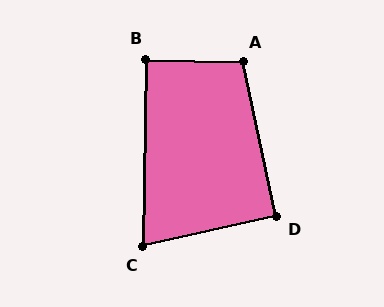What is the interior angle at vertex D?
Approximately 91 degrees (approximately right).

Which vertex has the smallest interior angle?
C, at approximately 76 degrees.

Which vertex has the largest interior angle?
A, at approximately 104 degrees.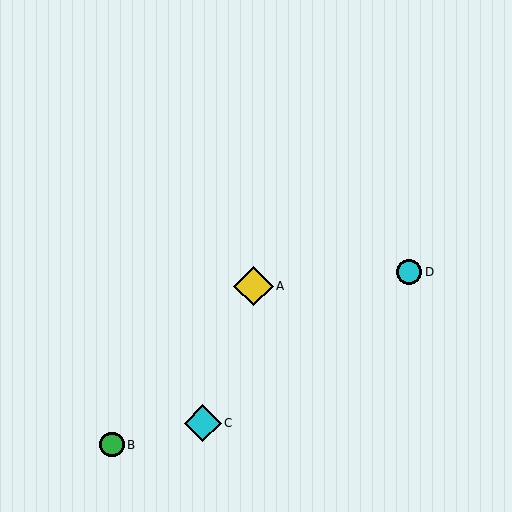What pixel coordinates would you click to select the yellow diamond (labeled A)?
Click at (254, 286) to select the yellow diamond A.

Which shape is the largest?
The yellow diamond (labeled A) is the largest.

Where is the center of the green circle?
The center of the green circle is at (112, 445).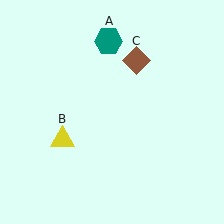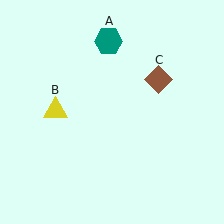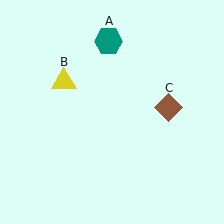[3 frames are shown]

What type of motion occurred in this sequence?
The yellow triangle (object B), brown diamond (object C) rotated clockwise around the center of the scene.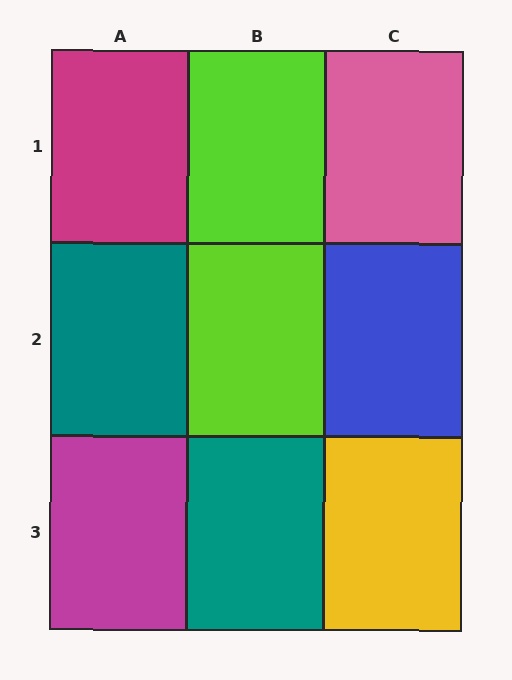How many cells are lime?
2 cells are lime.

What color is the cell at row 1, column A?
Magenta.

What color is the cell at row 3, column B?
Teal.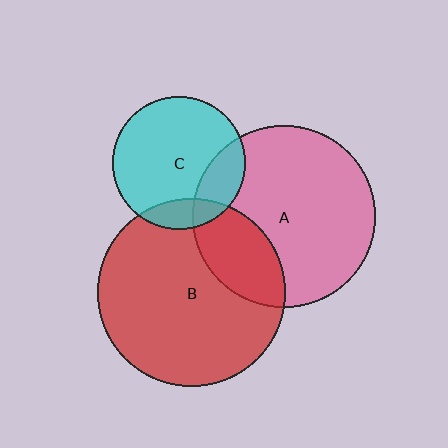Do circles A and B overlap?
Yes.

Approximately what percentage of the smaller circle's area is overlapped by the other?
Approximately 25%.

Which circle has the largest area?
Circle B (red).